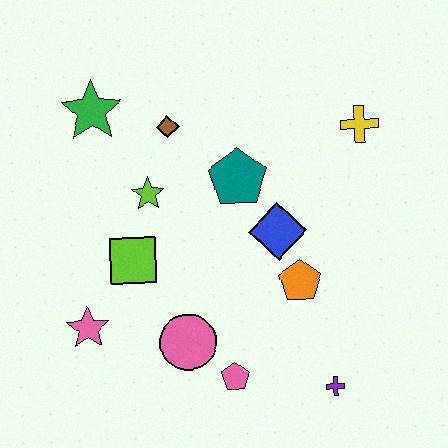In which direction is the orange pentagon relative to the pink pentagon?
The orange pentagon is above the pink pentagon.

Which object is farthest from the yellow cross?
The pink star is farthest from the yellow cross.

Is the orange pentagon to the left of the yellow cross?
Yes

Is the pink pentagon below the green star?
Yes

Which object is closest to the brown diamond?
The lime star is closest to the brown diamond.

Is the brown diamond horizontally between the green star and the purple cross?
Yes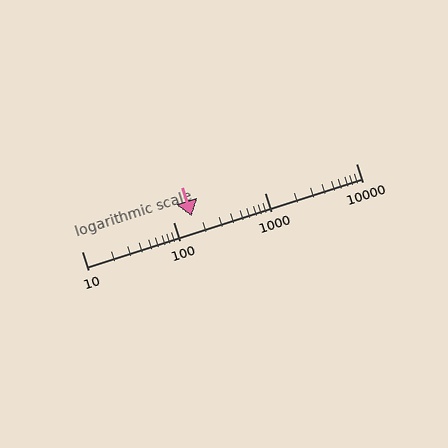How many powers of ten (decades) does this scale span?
The scale spans 3 decades, from 10 to 10000.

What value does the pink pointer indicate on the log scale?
The pointer indicates approximately 160.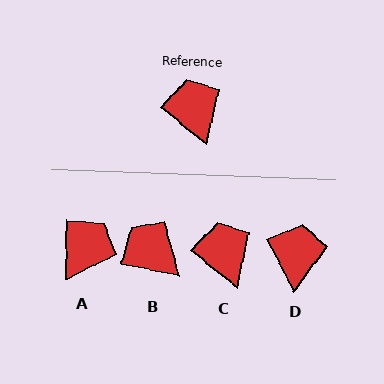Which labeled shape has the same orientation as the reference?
C.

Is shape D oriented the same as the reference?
No, it is off by about 24 degrees.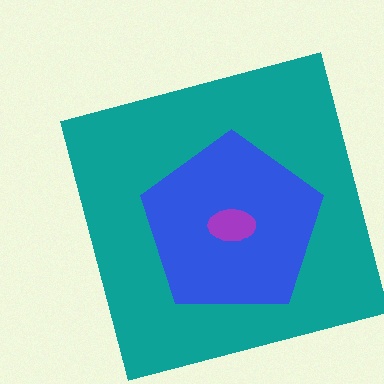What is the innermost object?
The purple ellipse.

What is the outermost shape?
The teal square.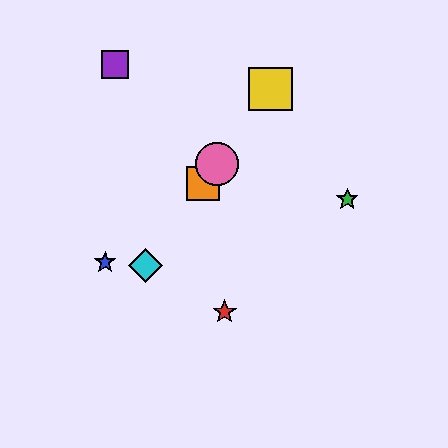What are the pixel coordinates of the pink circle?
The pink circle is at (217, 164).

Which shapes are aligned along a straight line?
The yellow square, the orange square, the cyan diamond, the pink circle are aligned along a straight line.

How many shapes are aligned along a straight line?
4 shapes (the yellow square, the orange square, the cyan diamond, the pink circle) are aligned along a straight line.